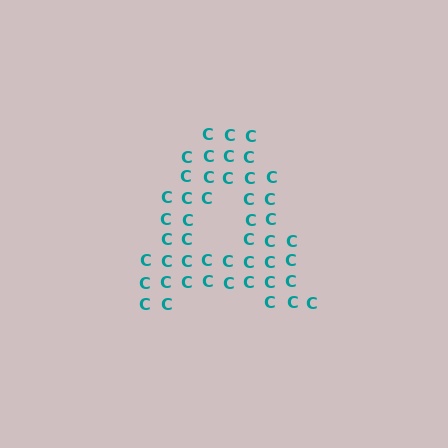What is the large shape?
The large shape is the letter A.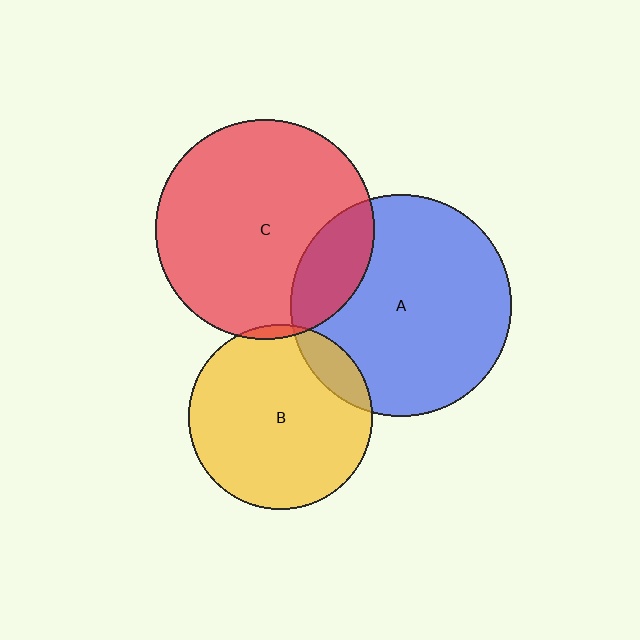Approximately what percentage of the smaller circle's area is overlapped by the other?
Approximately 20%.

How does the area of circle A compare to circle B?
Approximately 1.4 times.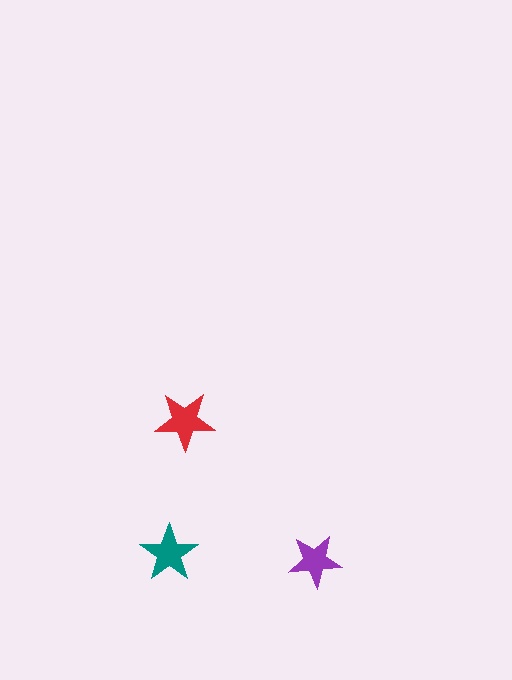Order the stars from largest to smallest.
the red one, the teal one, the purple one.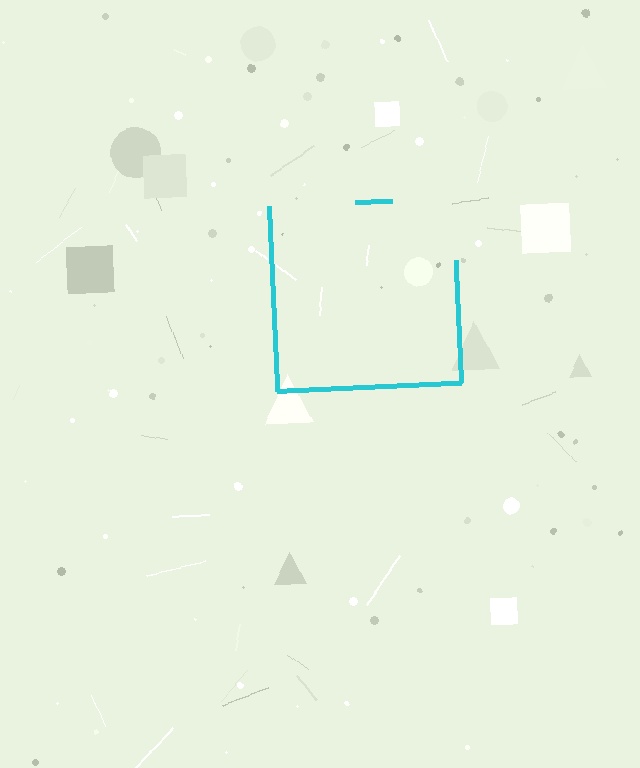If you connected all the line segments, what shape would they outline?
They would outline a square.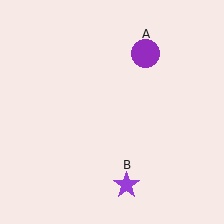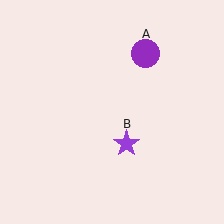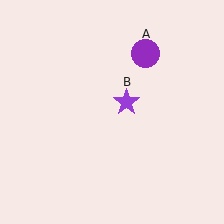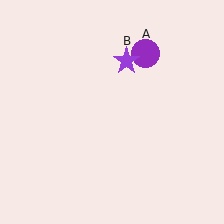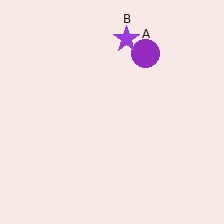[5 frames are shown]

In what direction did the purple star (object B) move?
The purple star (object B) moved up.